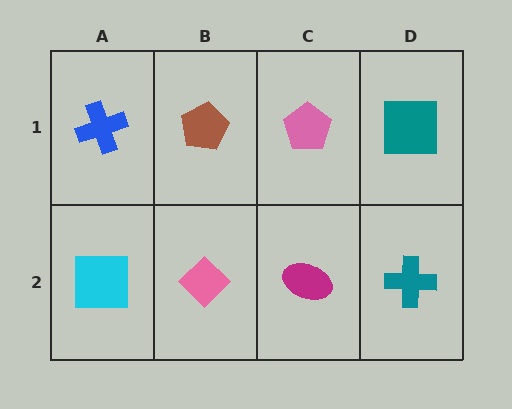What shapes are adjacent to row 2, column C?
A pink pentagon (row 1, column C), a pink diamond (row 2, column B), a teal cross (row 2, column D).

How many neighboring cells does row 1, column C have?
3.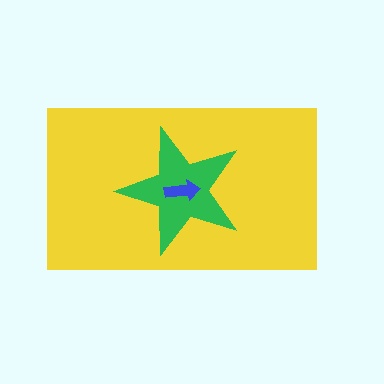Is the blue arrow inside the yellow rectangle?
Yes.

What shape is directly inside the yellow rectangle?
The green star.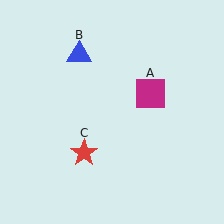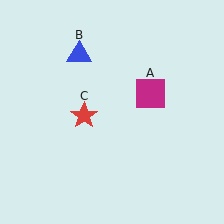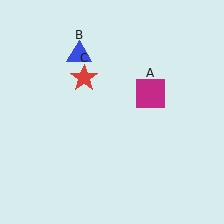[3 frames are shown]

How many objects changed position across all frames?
1 object changed position: red star (object C).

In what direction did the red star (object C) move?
The red star (object C) moved up.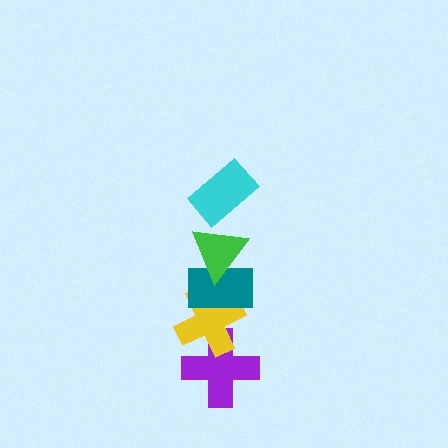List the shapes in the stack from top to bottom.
From top to bottom: the cyan rectangle, the green triangle, the teal rectangle, the yellow cross, the purple cross.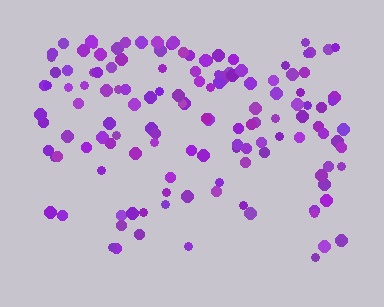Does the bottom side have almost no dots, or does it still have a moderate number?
Still a moderate number, just noticeably fewer than the top.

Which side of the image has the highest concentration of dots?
The top.